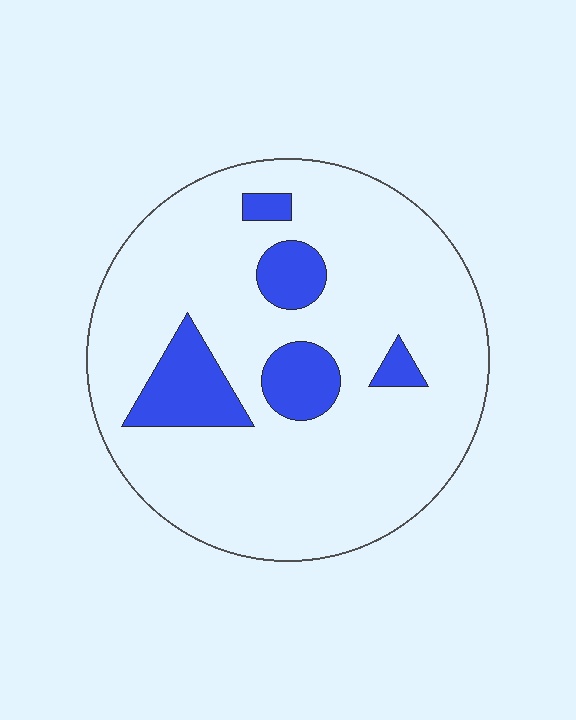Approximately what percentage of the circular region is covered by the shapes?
Approximately 15%.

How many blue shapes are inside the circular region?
5.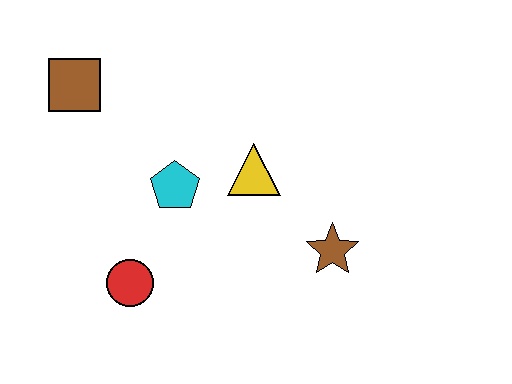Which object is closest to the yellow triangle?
The cyan pentagon is closest to the yellow triangle.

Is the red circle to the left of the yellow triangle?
Yes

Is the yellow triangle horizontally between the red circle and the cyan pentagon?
No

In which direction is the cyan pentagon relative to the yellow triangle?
The cyan pentagon is to the left of the yellow triangle.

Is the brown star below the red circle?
No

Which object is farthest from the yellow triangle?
The brown square is farthest from the yellow triangle.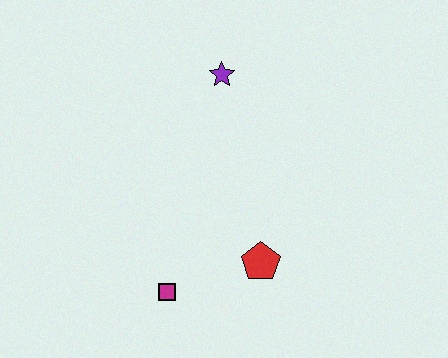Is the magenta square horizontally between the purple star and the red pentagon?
No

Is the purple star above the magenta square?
Yes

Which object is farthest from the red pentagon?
The purple star is farthest from the red pentagon.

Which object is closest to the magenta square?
The red pentagon is closest to the magenta square.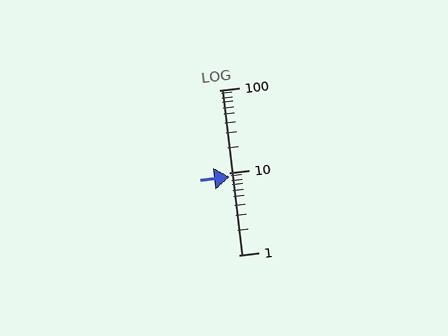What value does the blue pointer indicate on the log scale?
The pointer indicates approximately 8.9.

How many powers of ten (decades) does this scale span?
The scale spans 2 decades, from 1 to 100.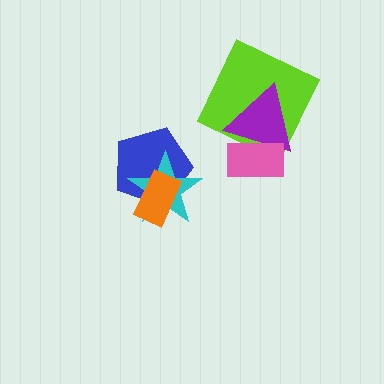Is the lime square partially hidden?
Yes, it is partially covered by another shape.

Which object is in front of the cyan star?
The orange rectangle is in front of the cyan star.